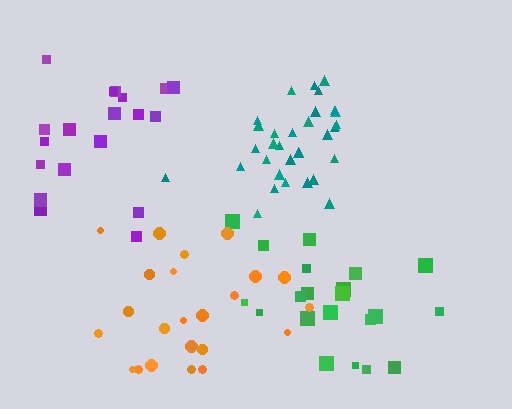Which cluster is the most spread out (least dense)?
Purple.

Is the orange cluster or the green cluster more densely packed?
Green.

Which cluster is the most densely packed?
Teal.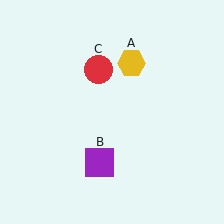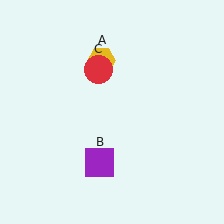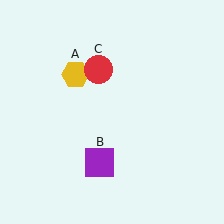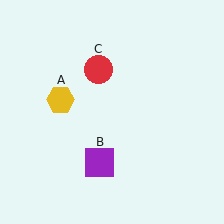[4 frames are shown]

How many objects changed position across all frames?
1 object changed position: yellow hexagon (object A).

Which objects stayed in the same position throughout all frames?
Purple square (object B) and red circle (object C) remained stationary.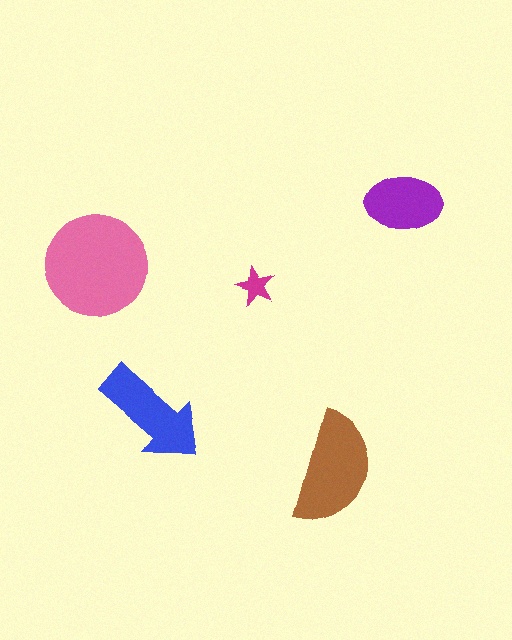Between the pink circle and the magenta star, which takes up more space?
The pink circle.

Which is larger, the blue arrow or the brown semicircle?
The brown semicircle.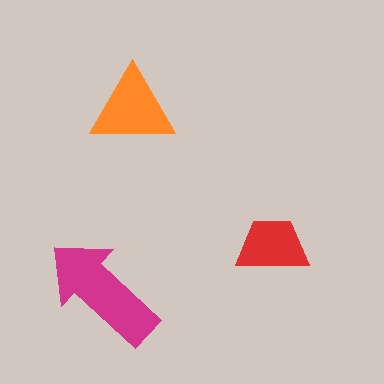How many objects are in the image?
There are 3 objects in the image.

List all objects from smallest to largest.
The red trapezoid, the orange triangle, the magenta arrow.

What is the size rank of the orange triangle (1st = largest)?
2nd.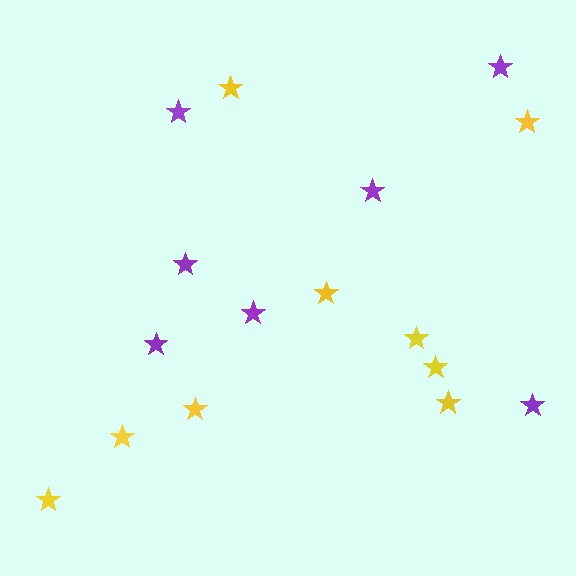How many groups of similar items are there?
There are 2 groups: one group of purple stars (7) and one group of yellow stars (9).